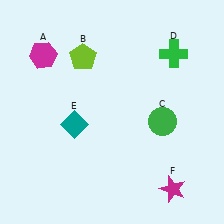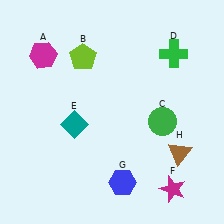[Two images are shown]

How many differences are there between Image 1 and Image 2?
There are 2 differences between the two images.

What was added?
A blue hexagon (G), a brown triangle (H) were added in Image 2.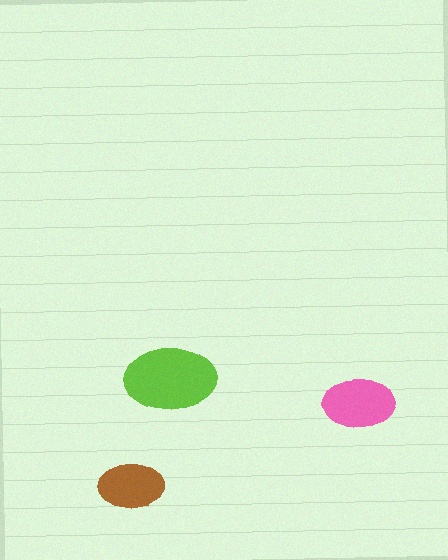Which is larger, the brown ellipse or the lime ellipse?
The lime one.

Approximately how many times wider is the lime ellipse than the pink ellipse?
About 1.5 times wider.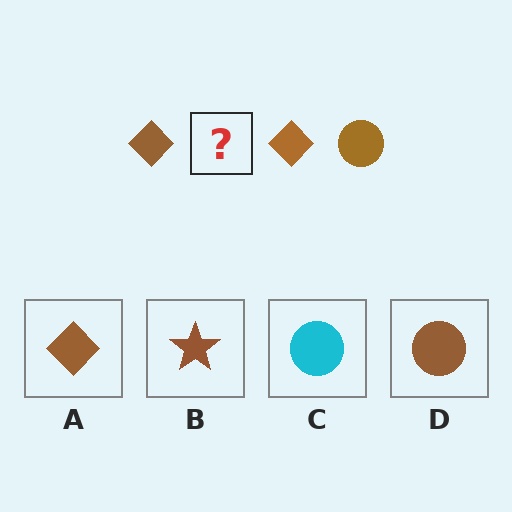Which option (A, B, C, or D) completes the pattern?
D.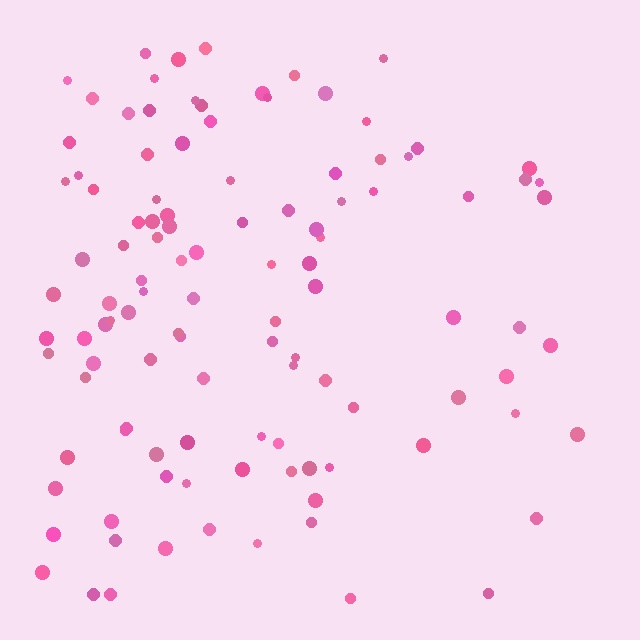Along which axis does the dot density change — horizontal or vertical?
Horizontal.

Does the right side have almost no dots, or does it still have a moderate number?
Still a moderate number, just noticeably fewer than the left.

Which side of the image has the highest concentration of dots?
The left.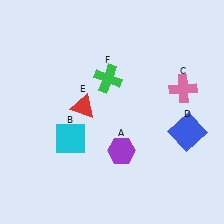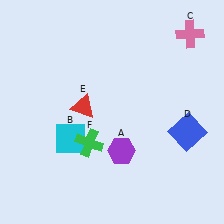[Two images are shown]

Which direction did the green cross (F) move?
The green cross (F) moved down.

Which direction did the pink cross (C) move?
The pink cross (C) moved up.